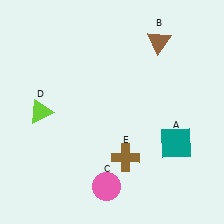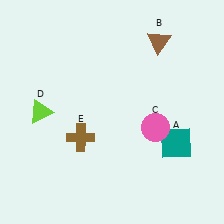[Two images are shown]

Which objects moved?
The objects that moved are: the pink circle (C), the brown cross (E).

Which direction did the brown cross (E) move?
The brown cross (E) moved left.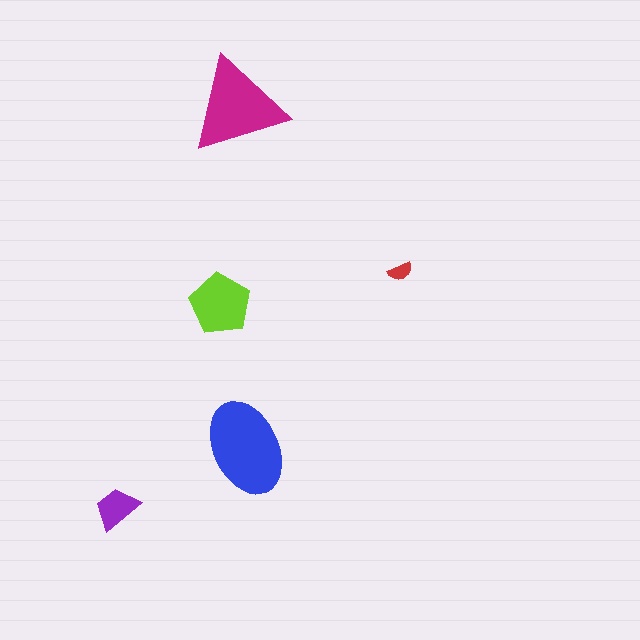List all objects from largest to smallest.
The blue ellipse, the magenta triangle, the lime pentagon, the purple trapezoid, the red semicircle.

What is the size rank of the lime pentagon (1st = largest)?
3rd.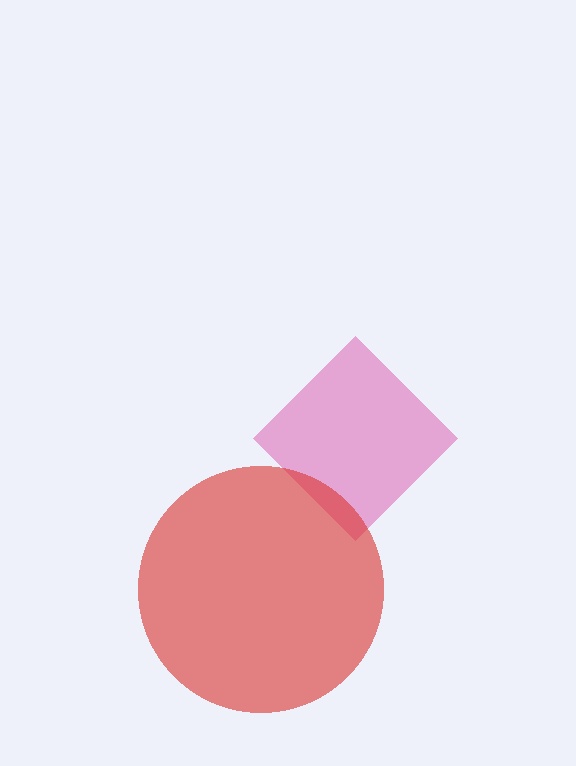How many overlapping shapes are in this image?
There are 2 overlapping shapes in the image.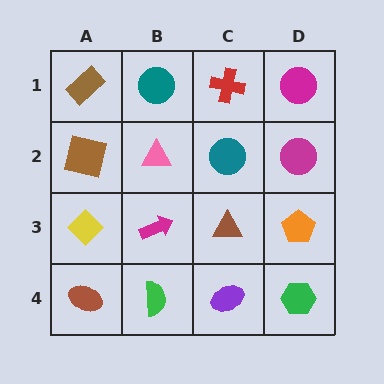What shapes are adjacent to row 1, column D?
A magenta circle (row 2, column D), a red cross (row 1, column C).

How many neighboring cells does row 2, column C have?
4.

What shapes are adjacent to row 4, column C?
A brown triangle (row 3, column C), a green semicircle (row 4, column B), a green hexagon (row 4, column D).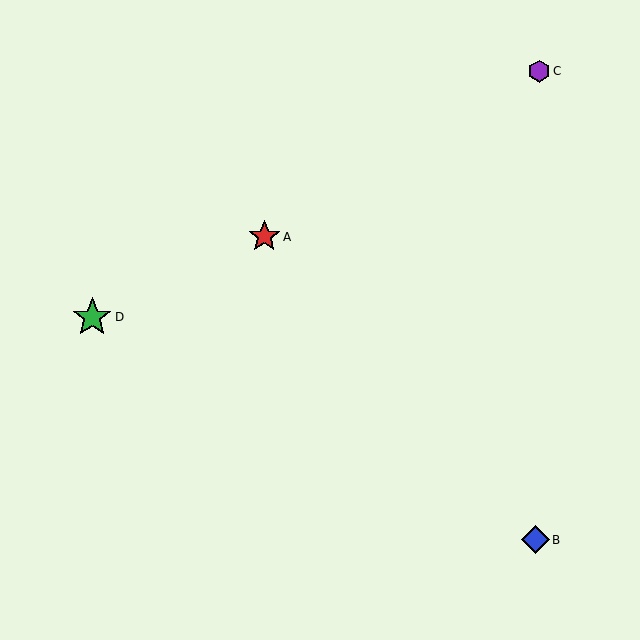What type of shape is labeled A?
Shape A is a red star.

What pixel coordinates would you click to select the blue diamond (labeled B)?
Click at (536, 540) to select the blue diamond B.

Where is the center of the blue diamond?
The center of the blue diamond is at (536, 540).